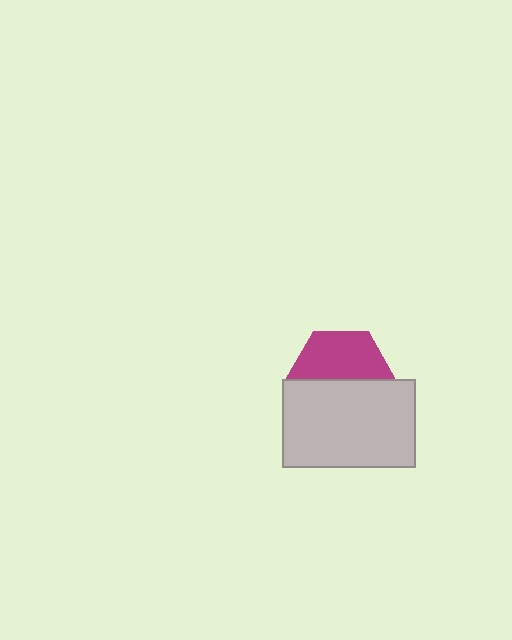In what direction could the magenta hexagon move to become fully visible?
The magenta hexagon could move up. That would shift it out from behind the light gray rectangle entirely.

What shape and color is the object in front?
The object in front is a light gray rectangle.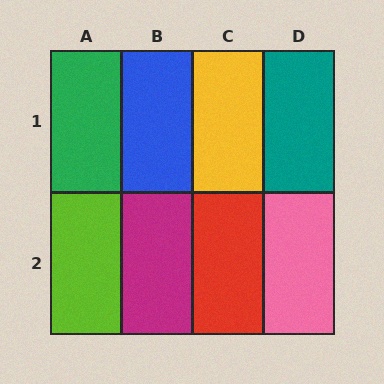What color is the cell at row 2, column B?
Magenta.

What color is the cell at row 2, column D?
Pink.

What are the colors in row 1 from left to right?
Green, blue, yellow, teal.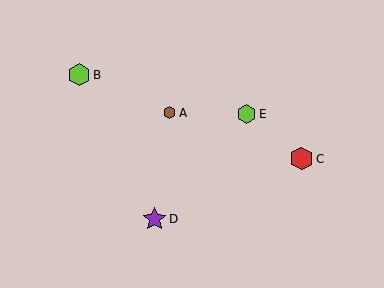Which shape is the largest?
The purple star (labeled D) is the largest.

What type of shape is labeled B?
Shape B is a lime hexagon.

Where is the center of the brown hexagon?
The center of the brown hexagon is at (169, 113).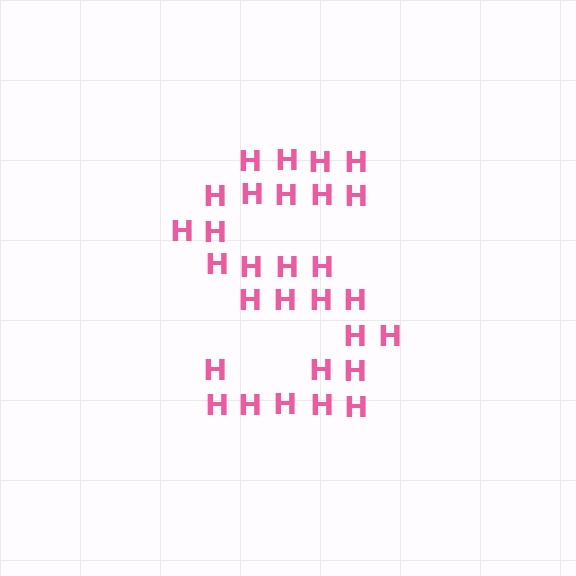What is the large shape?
The large shape is the letter S.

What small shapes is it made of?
It is made of small letter H's.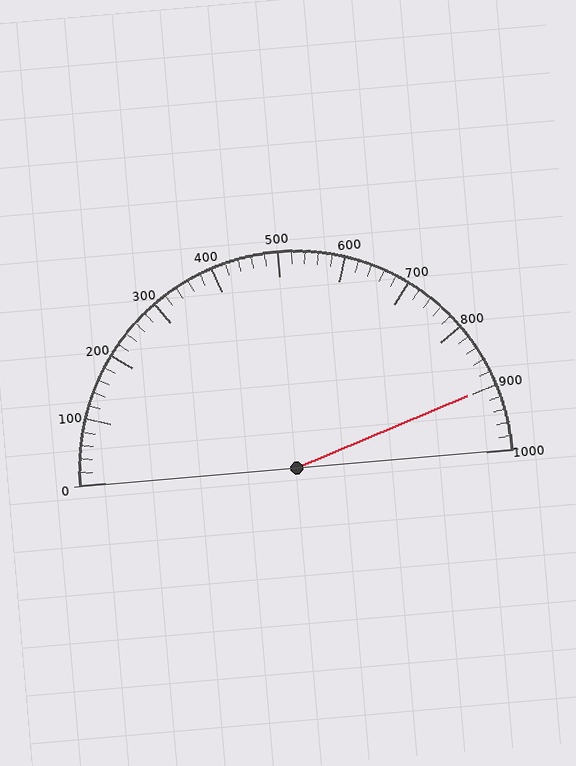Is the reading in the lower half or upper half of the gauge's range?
The reading is in the upper half of the range (0 to 1000).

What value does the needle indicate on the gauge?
The needle indicates approximately 900.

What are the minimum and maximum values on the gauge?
The gauge ranges from 0 to 1000.